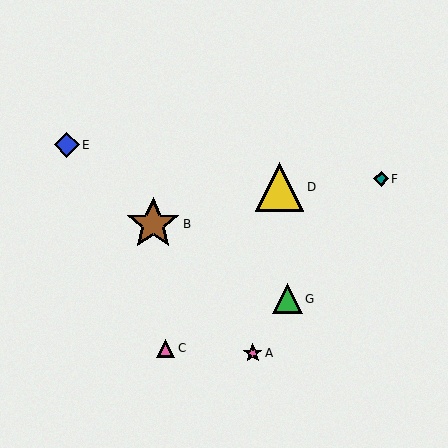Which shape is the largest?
The brown star (labeled B) is the largest.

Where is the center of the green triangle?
The center of the green triangle is at (288, 299).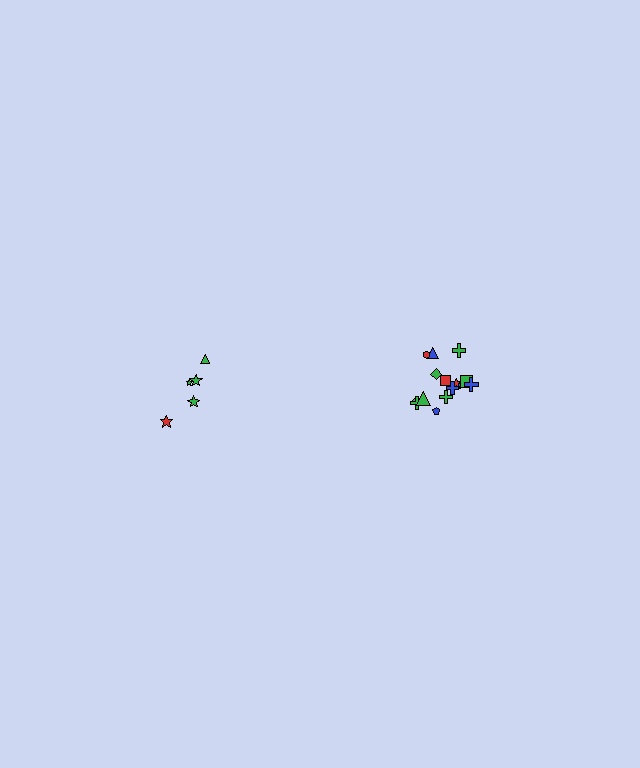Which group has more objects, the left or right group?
The right group.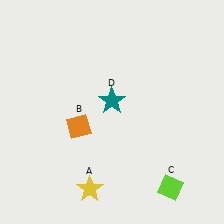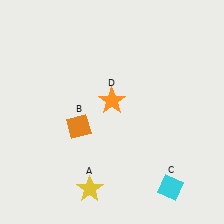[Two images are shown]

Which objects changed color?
C changed from lime to cyan. D changed from teal to orange.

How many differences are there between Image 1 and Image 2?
There are 2 differences between the two images.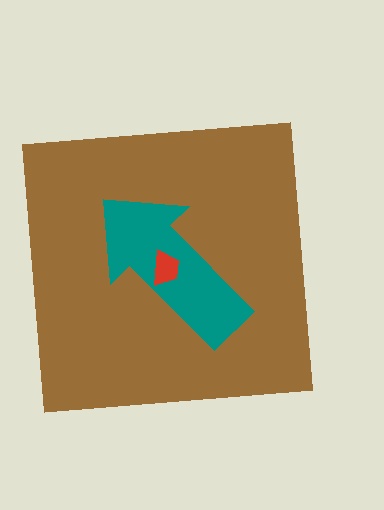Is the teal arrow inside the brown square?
Yes.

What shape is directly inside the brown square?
The teal arrow.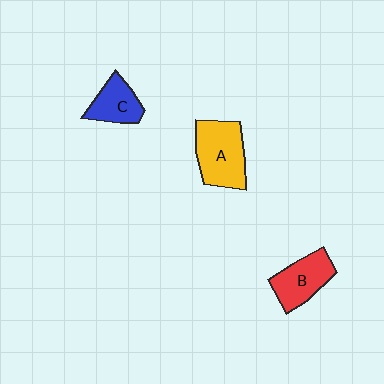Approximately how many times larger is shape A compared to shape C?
Approximately 1.6 times.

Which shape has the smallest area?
Shape C (blue).